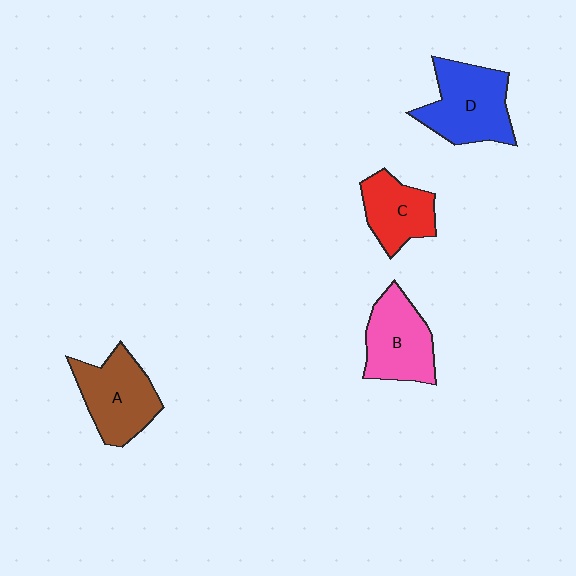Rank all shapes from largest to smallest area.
From largest to smallest: D (blue), A (brown), B (pink), C (red).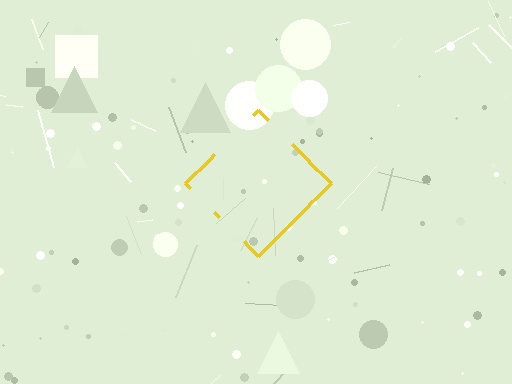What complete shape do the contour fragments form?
The contour fragments form a diamond.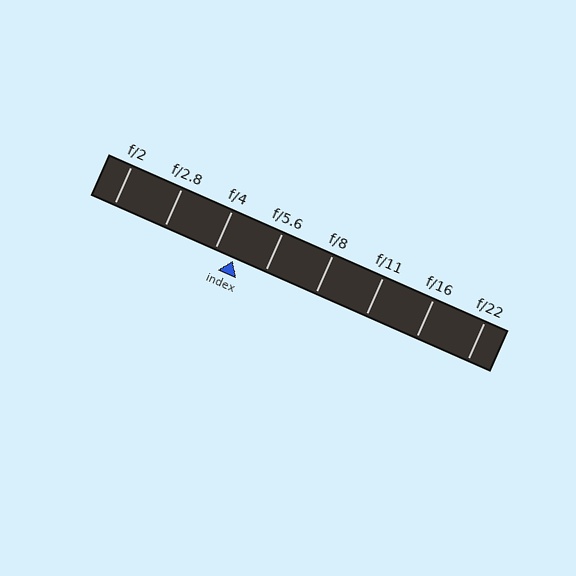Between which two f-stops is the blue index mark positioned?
The index mark is between f/4 and f/5.6.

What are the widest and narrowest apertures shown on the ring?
The widest aperture shown is f/2 and the narrowest is f/22.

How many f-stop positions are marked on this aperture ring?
There are 8 f-stop positions marked.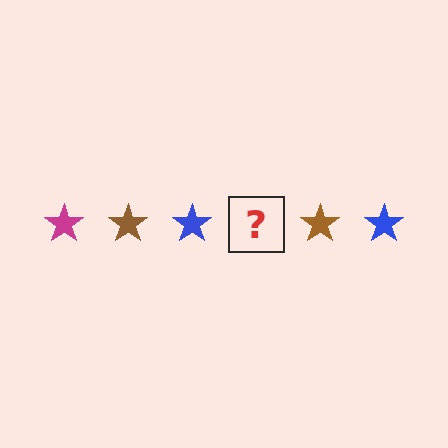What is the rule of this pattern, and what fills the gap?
The rule is that the pattern cycles through magenta, brown, blue stars. The gap should be filled with a magenta star.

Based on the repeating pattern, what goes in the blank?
The blank should be a magenta star.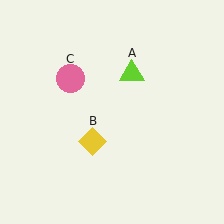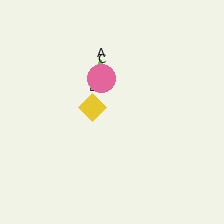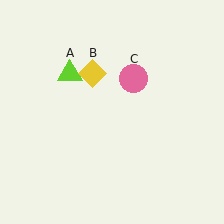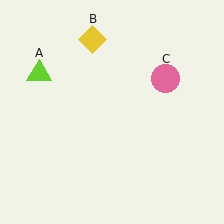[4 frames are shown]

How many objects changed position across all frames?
3 objects changed position: lime triangle (object A), yellow diamond (object B), pink circle (object C).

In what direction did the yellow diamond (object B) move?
The yellow diamond (object B) moved up.